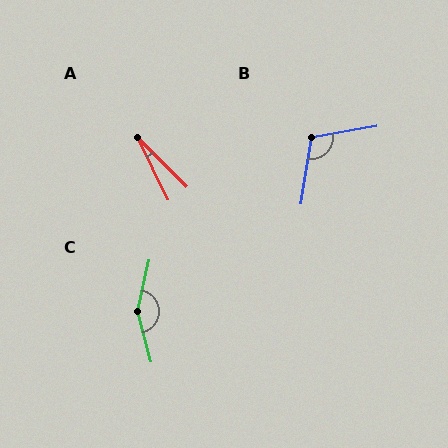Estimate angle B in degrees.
Approximately 109 degrees.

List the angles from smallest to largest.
A (19°), B (109°), C (153°).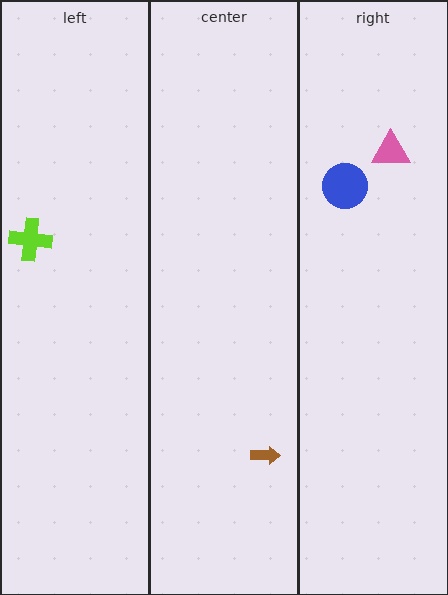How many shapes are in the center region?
1.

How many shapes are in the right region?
2.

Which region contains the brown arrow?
The center region.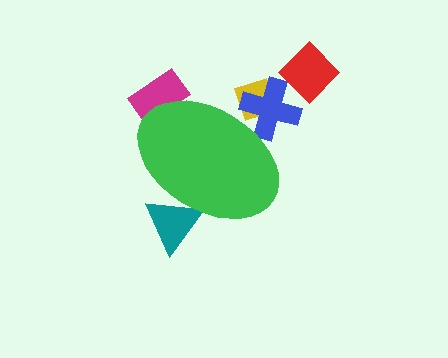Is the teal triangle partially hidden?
Yes, the teal triangle is partially hidden behind the green ellipse.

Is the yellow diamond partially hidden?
Yes, the yellow diamond is partially hidden behind the green ellipse.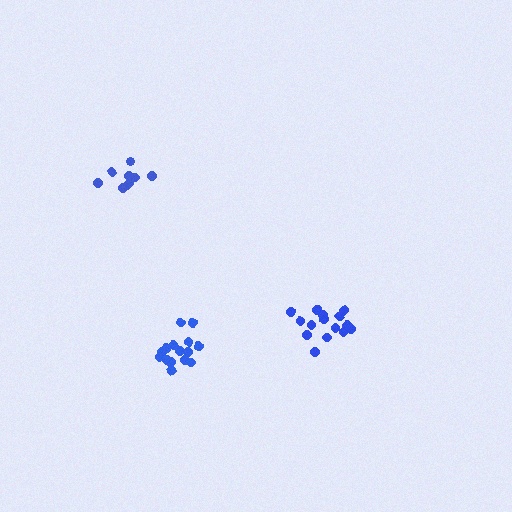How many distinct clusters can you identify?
There are 3 distinct clusters.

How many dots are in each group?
Group 1: 15 dots, Group 2: 15 dots, Group 3: 9 dots (39 total).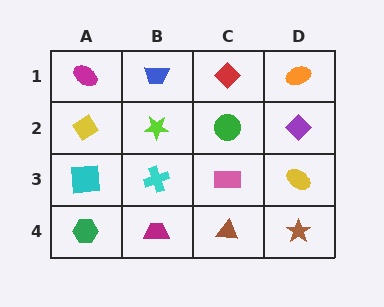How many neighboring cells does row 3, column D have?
3.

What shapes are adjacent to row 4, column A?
A cyan square (row 3, column A), a magenta trapezoid (row 4, column B).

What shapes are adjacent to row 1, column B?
A lime star (row 2, column B), a magenta ellipse (row 1, column A), a red diamond (row 1, column C).